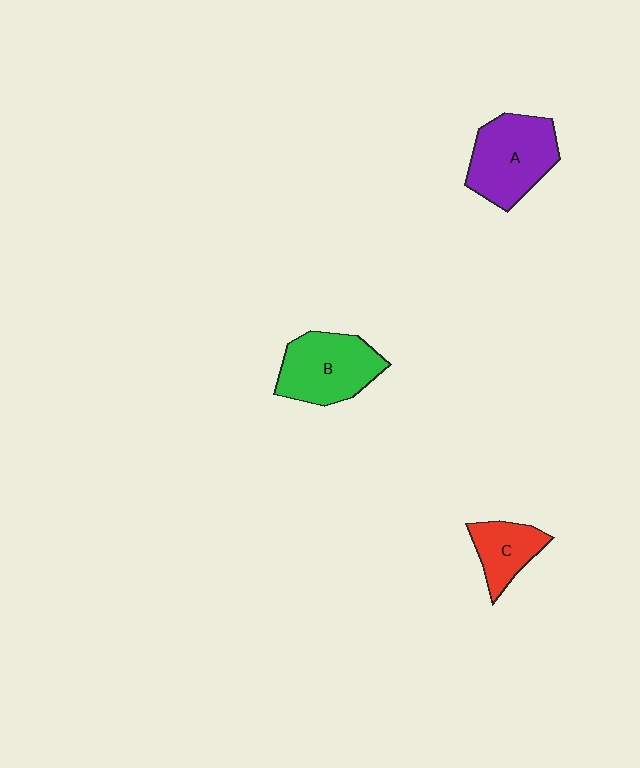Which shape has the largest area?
Shape A (purple).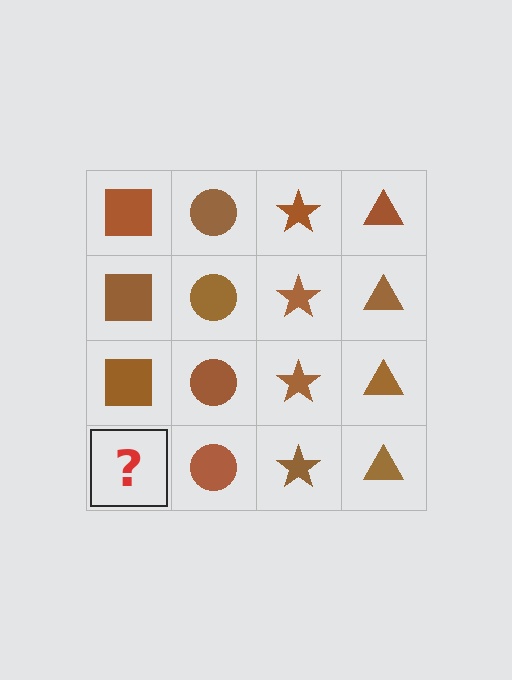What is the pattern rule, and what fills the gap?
The rule is that each column has a consistent shape. The gap should be filled with a brown square.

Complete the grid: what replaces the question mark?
The question mark should be replaced with a brown square.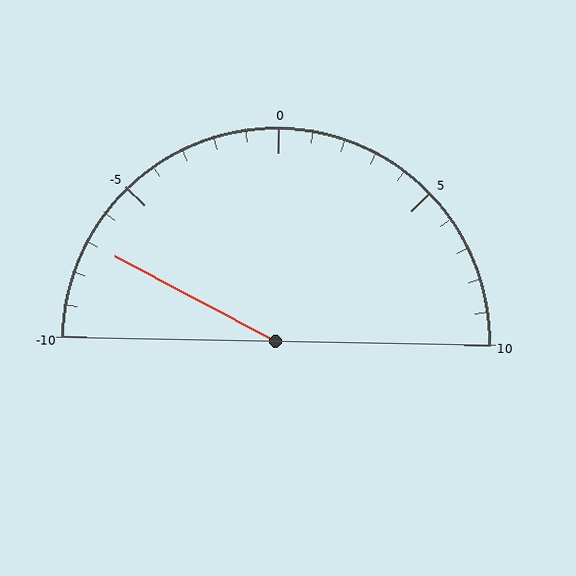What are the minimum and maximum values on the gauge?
The gauge ranges from -10 to 10.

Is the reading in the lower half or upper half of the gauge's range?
The reading is in the lower half of the range (-10 to 10).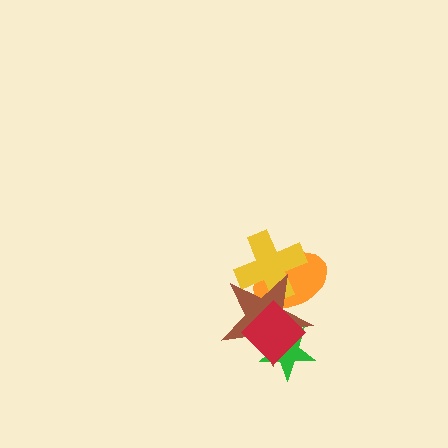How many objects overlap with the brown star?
4 objects overlap with the brown star.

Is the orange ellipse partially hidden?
Yes, it is partially covered by another shape.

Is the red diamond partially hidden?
No, no other shape covers it.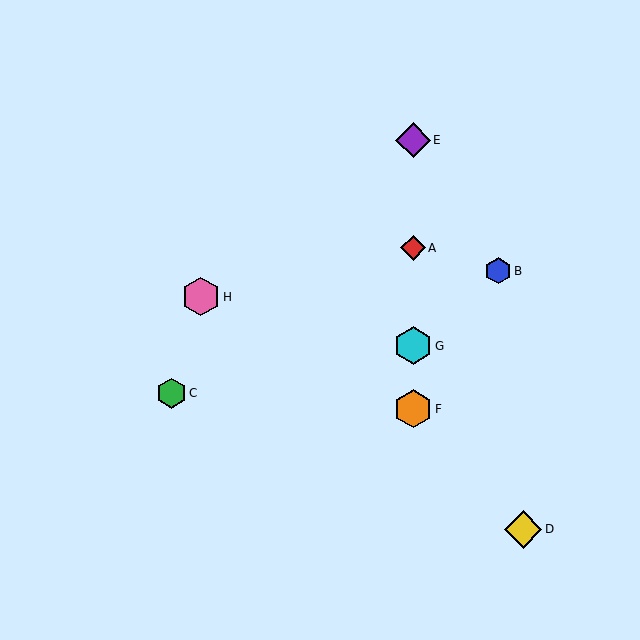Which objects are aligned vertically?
Objects A, E, F, G are aligned vertically.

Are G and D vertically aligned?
No, G is at x≈413 and D is at x≈523.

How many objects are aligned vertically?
4 objects (A, E, F, G) are aligned vertically.